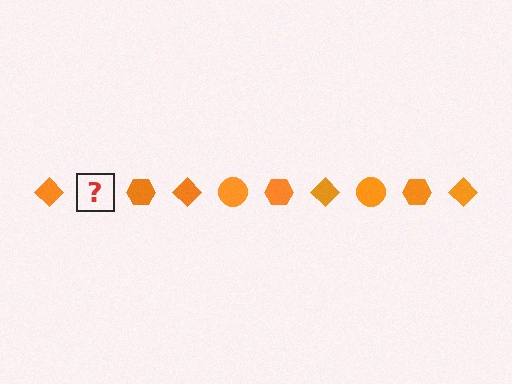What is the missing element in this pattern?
The missing element is an orange circle.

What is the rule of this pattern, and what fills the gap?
The rule is that the pattern cycles through diamond, circle, hexagon shapes in orange. The gap should be filled with an orange circle.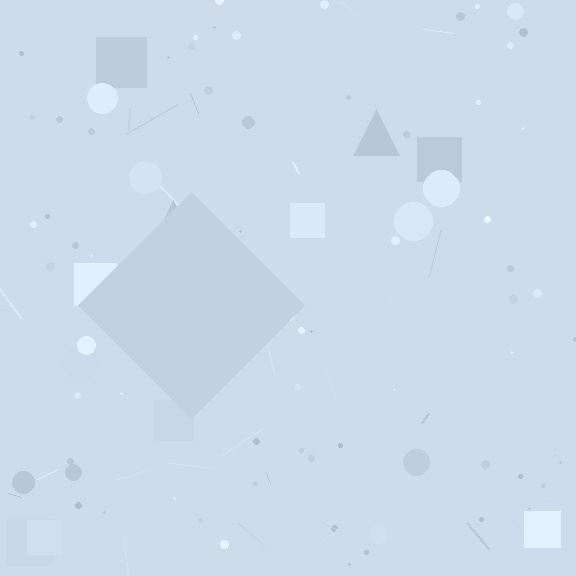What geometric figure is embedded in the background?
A diamond is embedded in the background.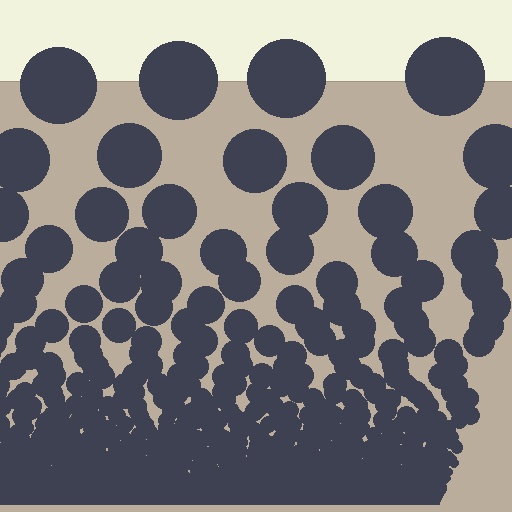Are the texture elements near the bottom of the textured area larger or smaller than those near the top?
Smaller. The gradient is inverted — elements near the bottom are smaller and denser.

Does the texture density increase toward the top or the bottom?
Density increases toward the bottom.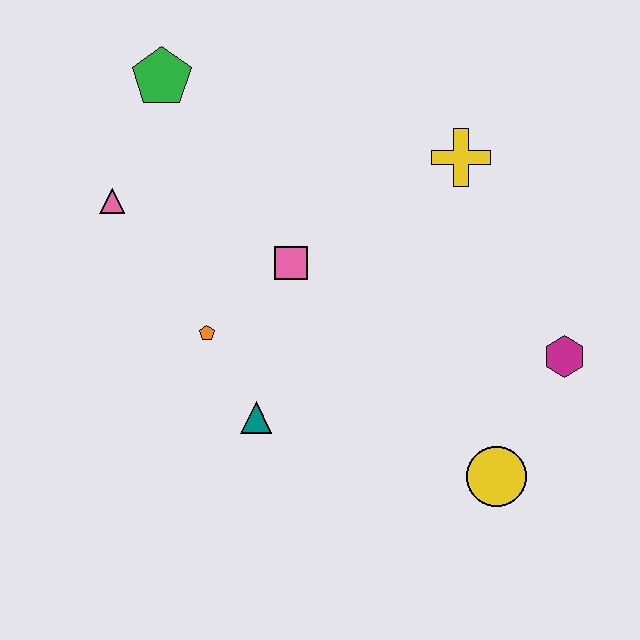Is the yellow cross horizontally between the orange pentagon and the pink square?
No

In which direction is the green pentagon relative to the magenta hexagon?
The green pentagon is to the left of the magenta hexagon.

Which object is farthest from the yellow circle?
The green pentagon is farthest from the yellow circle.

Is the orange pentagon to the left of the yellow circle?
Yes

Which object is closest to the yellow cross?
The pink square is closest to the yellow cross.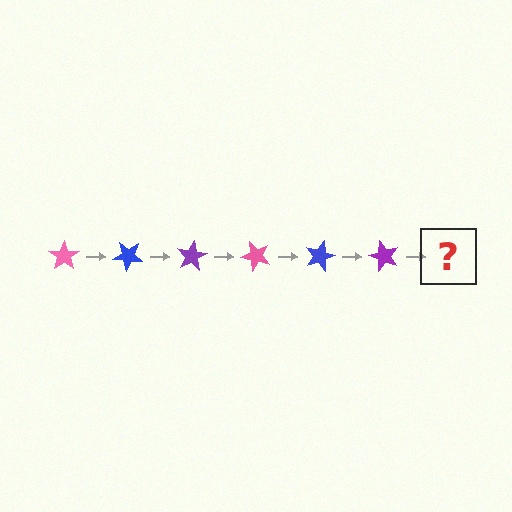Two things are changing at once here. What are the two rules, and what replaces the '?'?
The two rules are that it rotates 40 degrees each step and the color cycles through pink, blue, and purple. The '?' should be a pink star, rotated 240 degrees from the start.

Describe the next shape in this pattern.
It should be a pink star, rotated 240 degrees from the start.